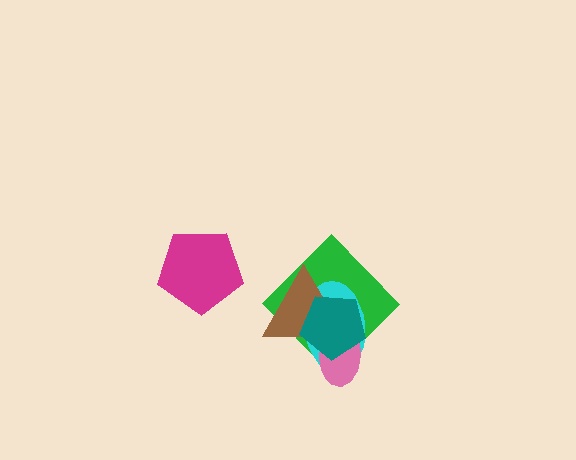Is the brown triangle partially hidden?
Yes, it is partially covered by another shape.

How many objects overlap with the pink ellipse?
4 objects overlap with the pink ellipse.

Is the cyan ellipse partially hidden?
Yes, it is partially covered by another shape.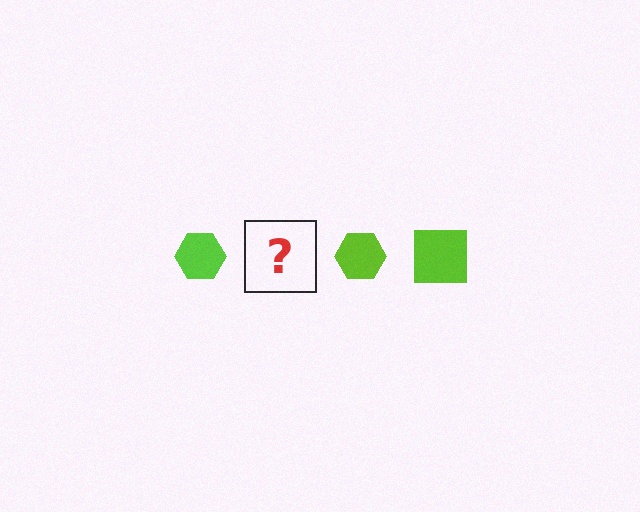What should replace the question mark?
The question mark should be replaced with a lime square.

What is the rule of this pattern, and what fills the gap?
The rule is that the pattern cycles through hexagon, square shapes in lime. The gap should be filled with a lime square.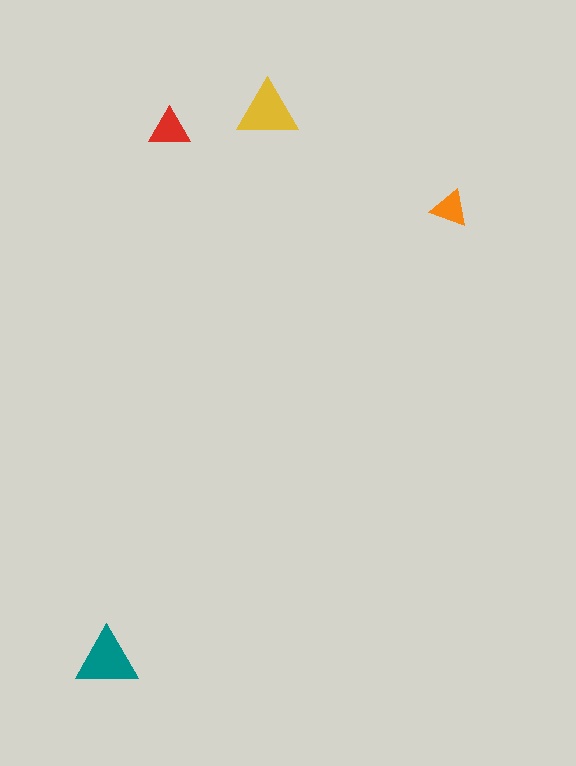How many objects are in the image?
There are 4 objects in the image.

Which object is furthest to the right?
The orange triangle is rightmost.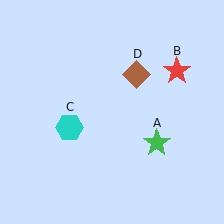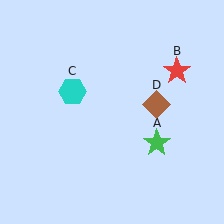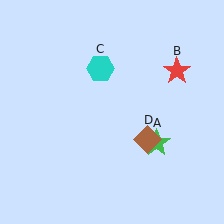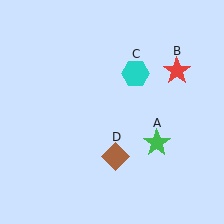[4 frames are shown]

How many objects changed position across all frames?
2 objects changed position: cyan hexagon (object C), brown diamond (object D).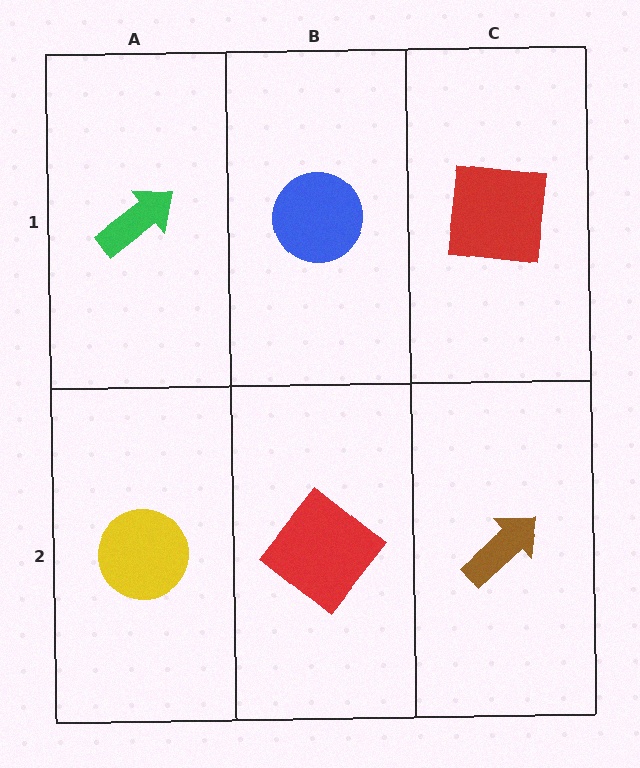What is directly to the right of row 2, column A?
A red diamond.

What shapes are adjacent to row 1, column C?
A brown arrow (row 2, column C), a blue circle (row 1, column B).